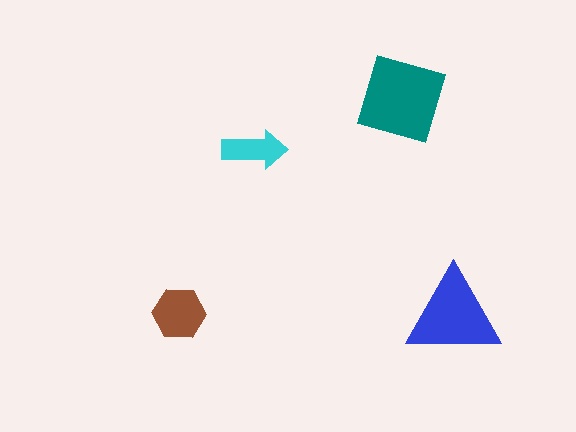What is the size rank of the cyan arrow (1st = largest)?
4th.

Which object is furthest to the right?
The blue triangle is rightmost.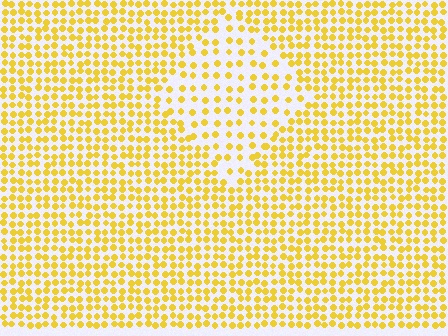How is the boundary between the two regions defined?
The boundary is defined by a change in element density (approximately 1.9x ratio). All elements are the same color, size, and shape.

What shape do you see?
I see a diamond.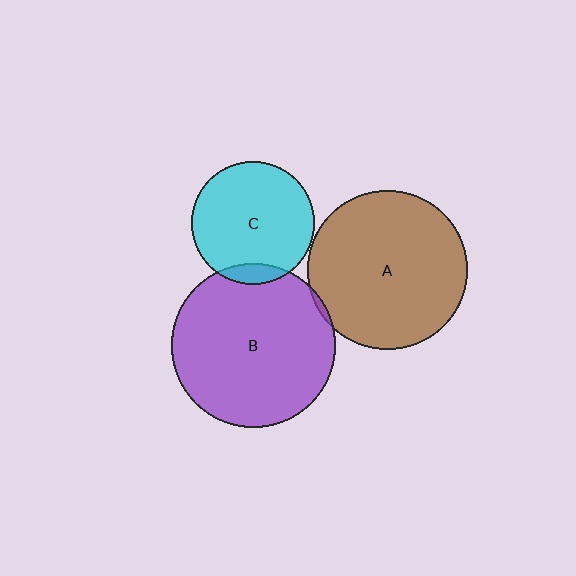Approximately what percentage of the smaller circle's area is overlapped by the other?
Approximately 5%.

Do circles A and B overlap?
Yes.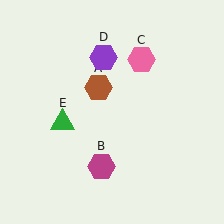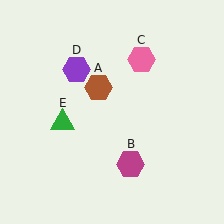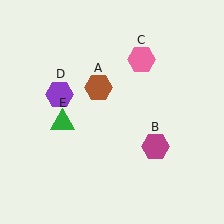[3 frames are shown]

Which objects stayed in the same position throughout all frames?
Brown hexagon (object A) and pink hexagon (object C) and green triangle (object E) remained stationary.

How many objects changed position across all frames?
2 objects changed position: magenta hexagon (object B), purple hexagon (object D).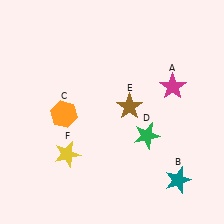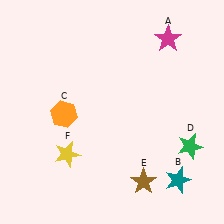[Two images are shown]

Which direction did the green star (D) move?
The green star (D) moved right.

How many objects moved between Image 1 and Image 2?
3 objects moved between the two images.